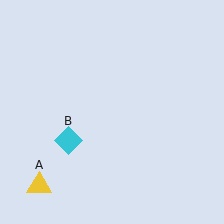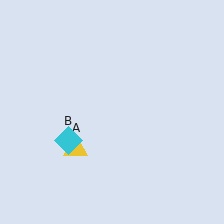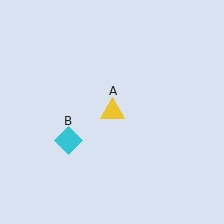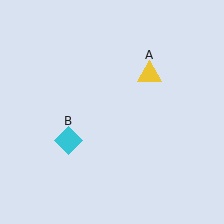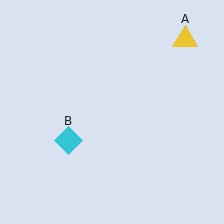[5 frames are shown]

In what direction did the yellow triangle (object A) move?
The yellow triangle (object A) moved up and to the right.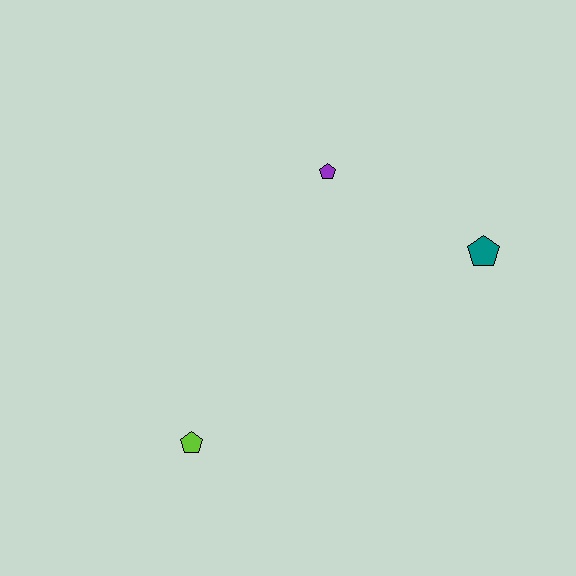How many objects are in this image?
There are 3 objects.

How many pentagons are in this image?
There are 3 pentagons.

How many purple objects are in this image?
There is 1 purple object.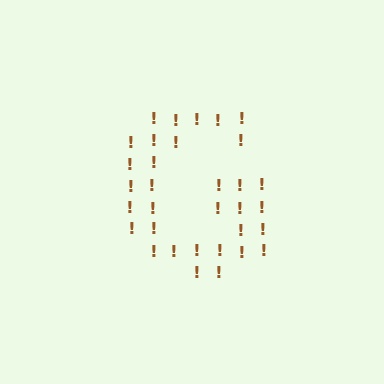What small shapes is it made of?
It is made of small exclamation marks.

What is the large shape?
The large shape is the letter G.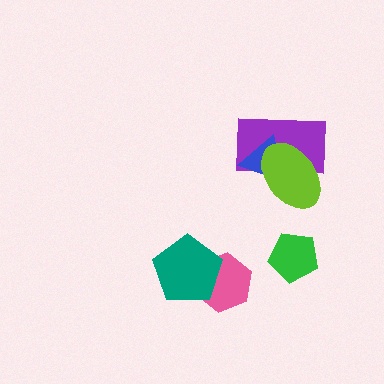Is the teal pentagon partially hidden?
No, no other shape covers it.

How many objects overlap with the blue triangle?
2 objects overlap with the blue triangle.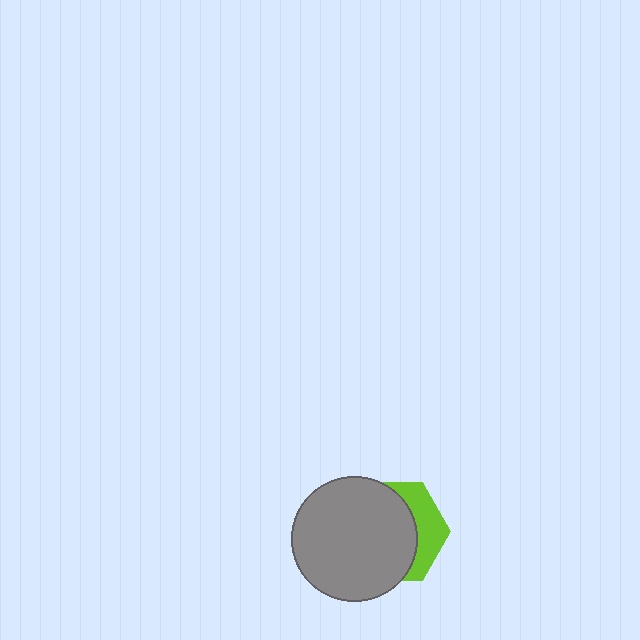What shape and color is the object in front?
The object in front is a gray circle.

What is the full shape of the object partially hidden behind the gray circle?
The partially hidden object is a lime hexagon.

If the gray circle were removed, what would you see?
You would see the complete lime hexagon.